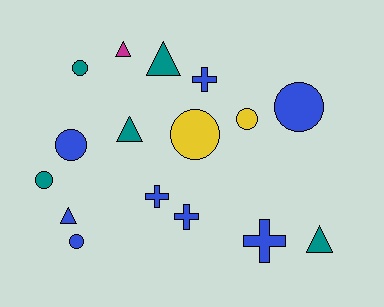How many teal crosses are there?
There are no teal crosses.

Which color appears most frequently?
Blue, with 8 objects.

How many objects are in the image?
There are 16 objects.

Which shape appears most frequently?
Circle, with 7 objects.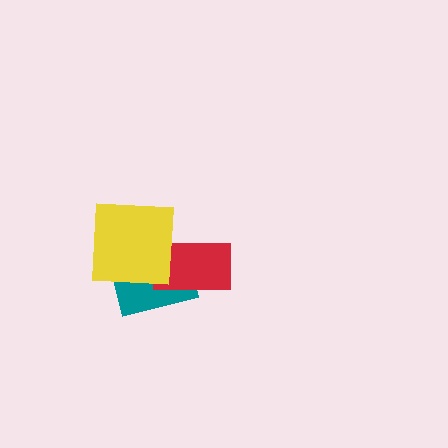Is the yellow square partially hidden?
No, no other shape covers it.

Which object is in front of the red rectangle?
The yellow square is in front of the red rectangle.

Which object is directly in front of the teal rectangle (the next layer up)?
The red rectangle is directly in front of the teal rectangle.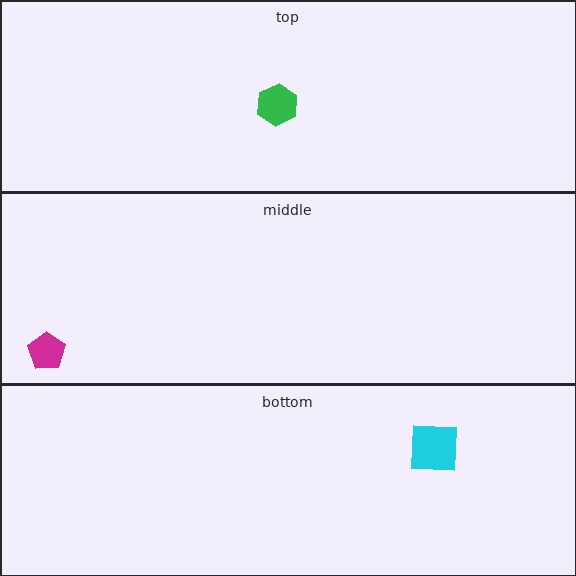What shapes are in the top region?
The green hexagon.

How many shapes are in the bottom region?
1.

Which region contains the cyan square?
The bottom region.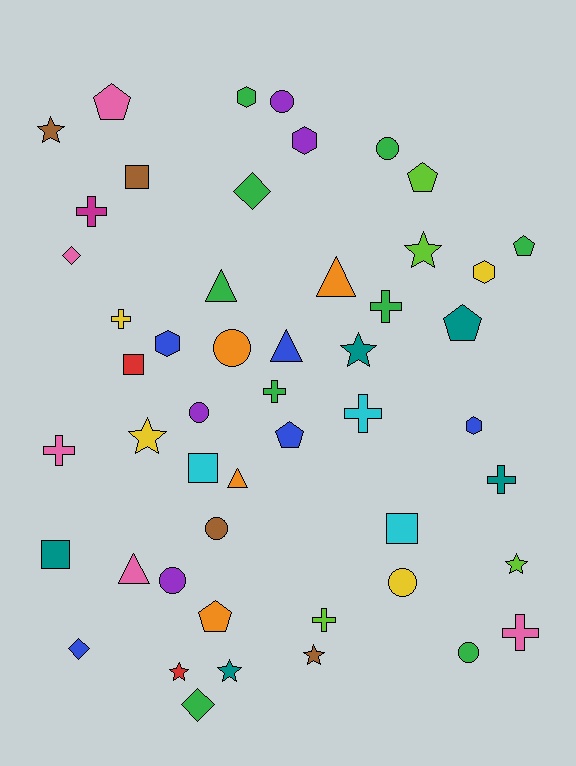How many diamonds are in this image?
There are 4 diamonds.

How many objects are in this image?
There are 50 objects.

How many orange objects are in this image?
There are 4 orange objects.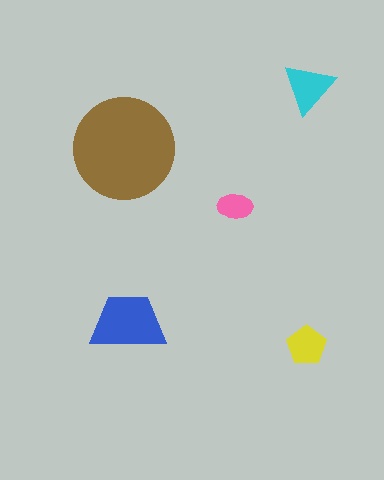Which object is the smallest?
The pink ellipse.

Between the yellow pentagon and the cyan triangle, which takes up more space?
The cyan triangle.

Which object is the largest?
The brown circle.